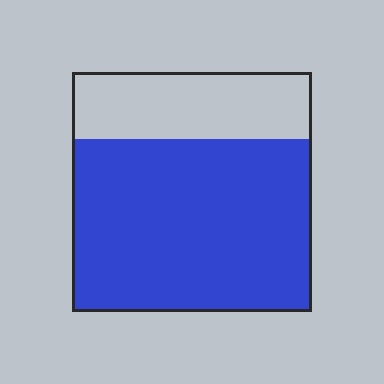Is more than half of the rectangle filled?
Yes.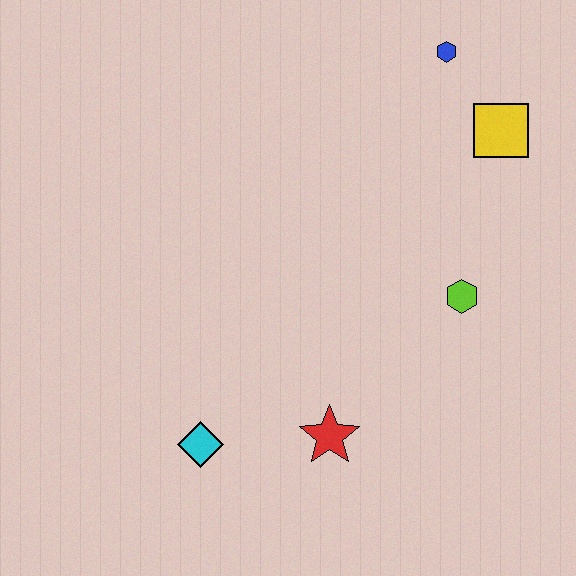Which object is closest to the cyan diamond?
The red star is closest to the cyan diamond.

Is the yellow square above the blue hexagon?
No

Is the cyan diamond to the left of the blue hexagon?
Yes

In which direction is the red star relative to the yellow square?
The red star is below the yellow square.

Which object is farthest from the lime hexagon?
The cyan diamond is farthest from the lime hexagon.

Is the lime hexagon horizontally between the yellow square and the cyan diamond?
Yes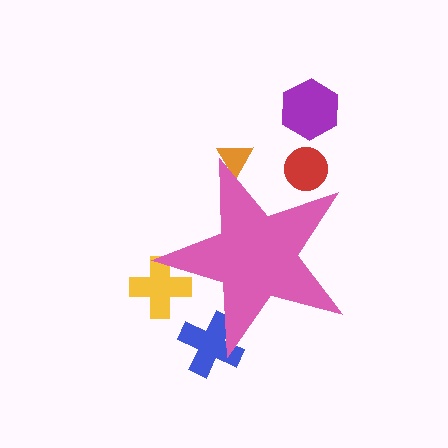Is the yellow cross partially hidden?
Yes, the yellow cross is partially hidden behind the pink star.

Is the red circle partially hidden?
Yes, the red circle is partially hidden behind the pink star.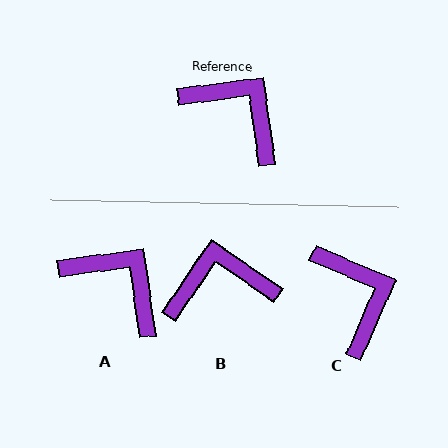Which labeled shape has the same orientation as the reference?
A.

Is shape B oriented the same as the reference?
No, it is off by about 48 degrees.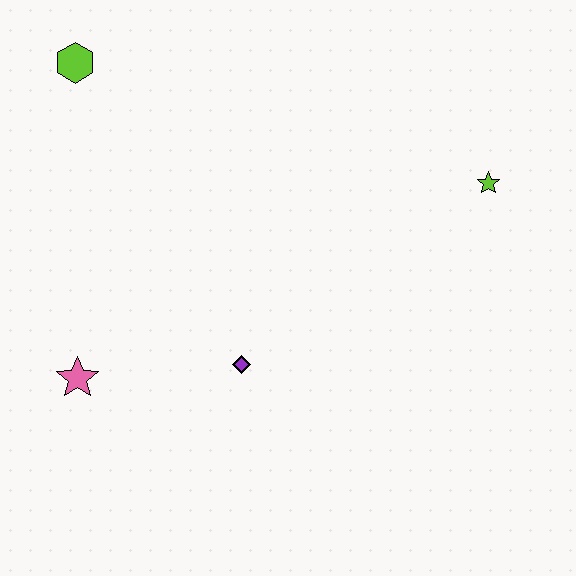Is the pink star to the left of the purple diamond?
Yes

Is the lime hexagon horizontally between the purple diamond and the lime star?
No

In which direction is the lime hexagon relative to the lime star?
The lime hexagon is to the left of the lime star.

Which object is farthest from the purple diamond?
The lime hexagon is farthest from the purple diamond.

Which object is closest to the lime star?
The purple diamond is closest to the lime star.